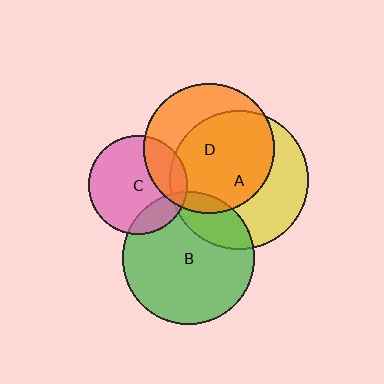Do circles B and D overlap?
Yes.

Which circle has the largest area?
Circle A (yellow).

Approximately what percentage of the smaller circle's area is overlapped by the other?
Approximately 5%.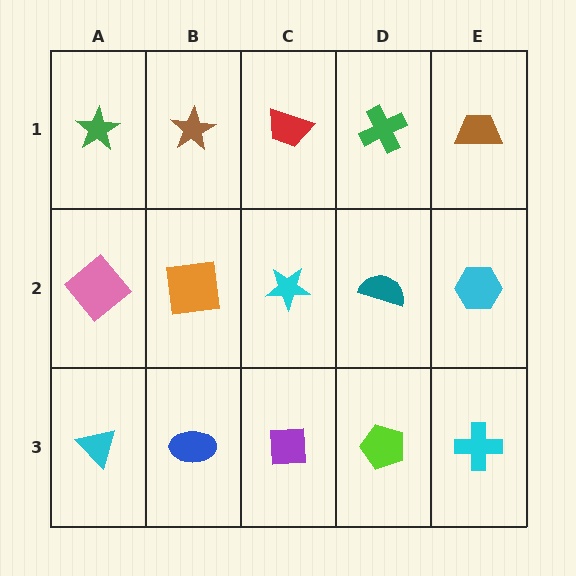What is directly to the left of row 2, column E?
A teal semicircle.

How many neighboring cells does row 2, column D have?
4.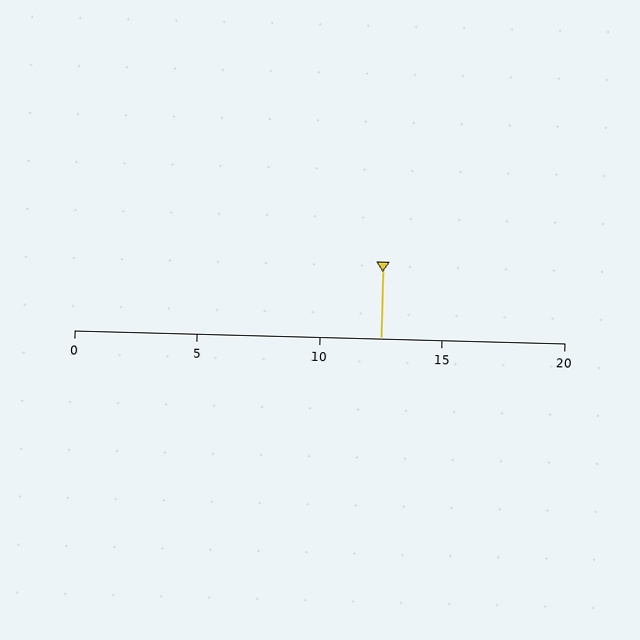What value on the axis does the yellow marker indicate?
The marker indicates approximately 12.5.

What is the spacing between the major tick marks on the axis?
The major ticks are spaced 5 apart.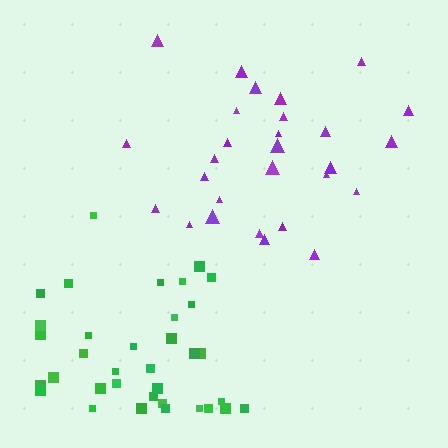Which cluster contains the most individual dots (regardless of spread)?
Green (35).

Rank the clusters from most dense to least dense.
green, purple.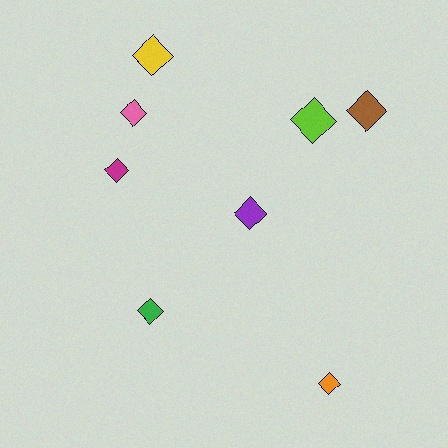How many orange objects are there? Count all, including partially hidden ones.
There is 1 orange object.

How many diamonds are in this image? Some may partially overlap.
There are 8 diamonds.